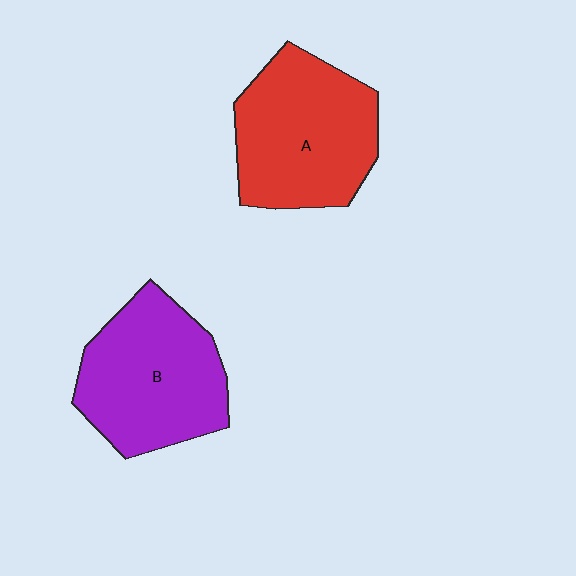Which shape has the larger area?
Shape A (red).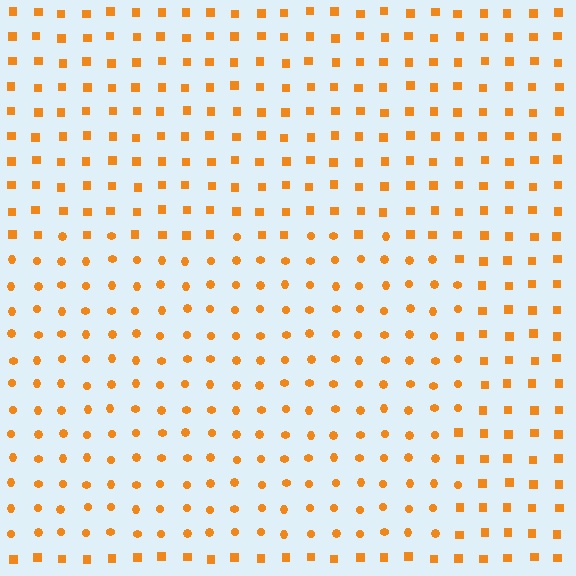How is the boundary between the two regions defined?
The boundary is defined by a change in element shape: circles inside vs. squares outside. All elements share the same color and spacing.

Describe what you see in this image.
The image is filled with small orange elements arranged in a uniform grid. A rectangle-shaped region contains circles, while the surrounding area contains squares. The boundary is defined purely by the change in element shape.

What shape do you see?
I see a rectangle.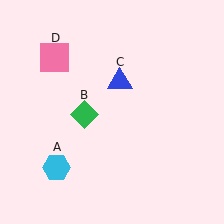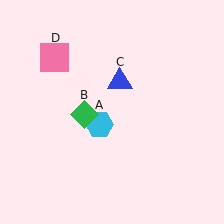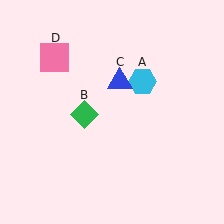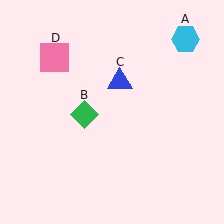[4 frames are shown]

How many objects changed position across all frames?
1 object changed position: cyan hexagon (object A).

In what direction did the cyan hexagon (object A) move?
The cyan hexagon (object A) moved up and to the right.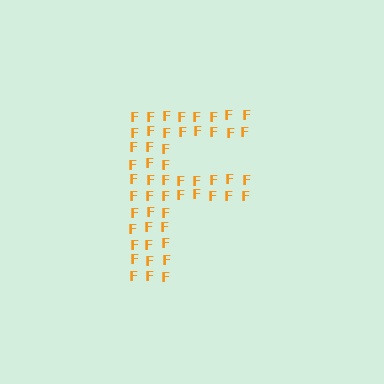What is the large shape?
The large shape is the letter F.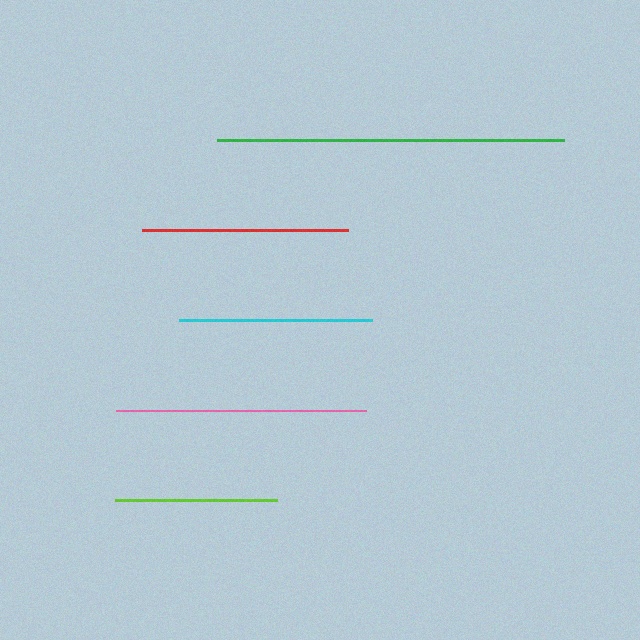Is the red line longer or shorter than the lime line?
The red line is longer than the lime line.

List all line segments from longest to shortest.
From longest to shortest: green, pink, red, cyan, lime.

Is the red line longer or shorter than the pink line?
The pink line is longer than the red line.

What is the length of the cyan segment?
The cyan segment is approximately 193 pixels long.